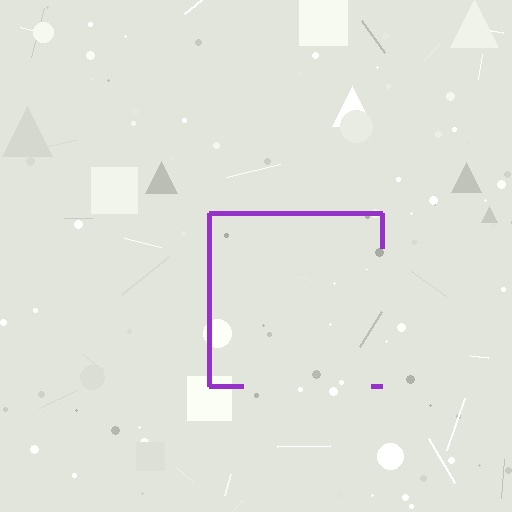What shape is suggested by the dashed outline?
The dashed outline suggests a square.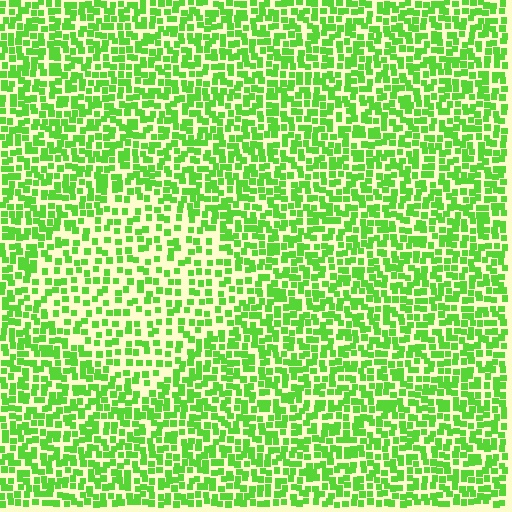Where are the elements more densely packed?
The elements are more densely packed outside the diamond boundary.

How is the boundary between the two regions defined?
The boundary is defined by a change in element density (approximately 1.7x ratio). All elements are the same color, size, and shape.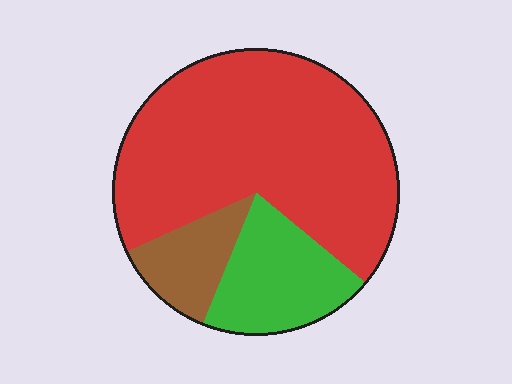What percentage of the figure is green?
Green covers about 20% of the figure.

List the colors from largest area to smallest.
From largest to smallest: red, green, brown.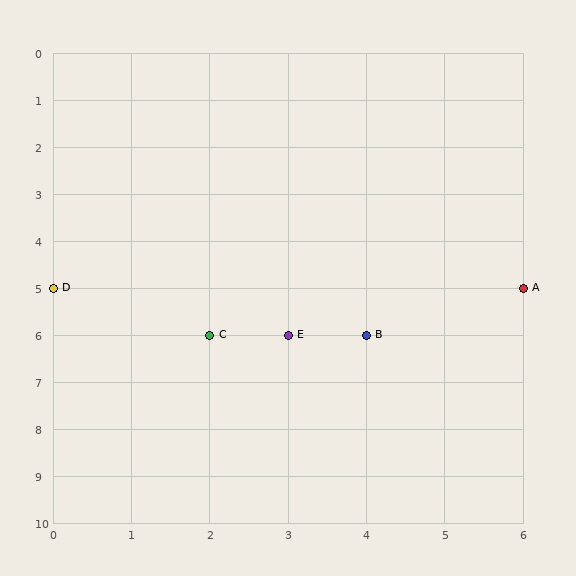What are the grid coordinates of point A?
Point A is at grid coordinates (6, 5).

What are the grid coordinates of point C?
Point C is at grid coordinates (2, 6).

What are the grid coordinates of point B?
Point B is at grid coordinates (4, 6).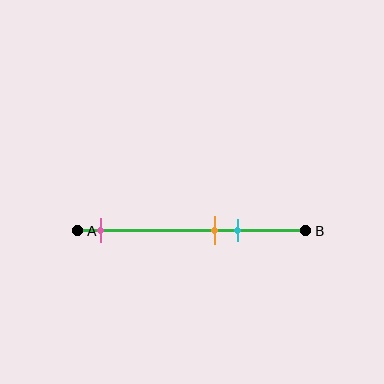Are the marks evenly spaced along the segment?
No, the marks are not evenly spaced.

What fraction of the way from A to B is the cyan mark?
The cyan mark is approximately 70% (0.7) of the way from A to B.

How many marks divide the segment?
There are 3 marks dividing the segment.